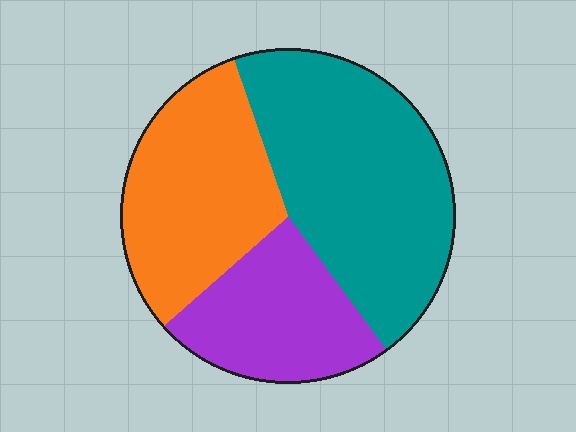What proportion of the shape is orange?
Orange covers 31% of the shape.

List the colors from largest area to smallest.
From largest to smallest: teal, orange, purple.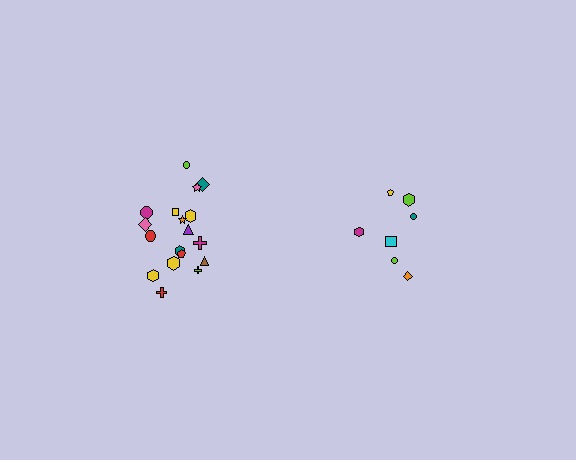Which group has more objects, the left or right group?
The left group.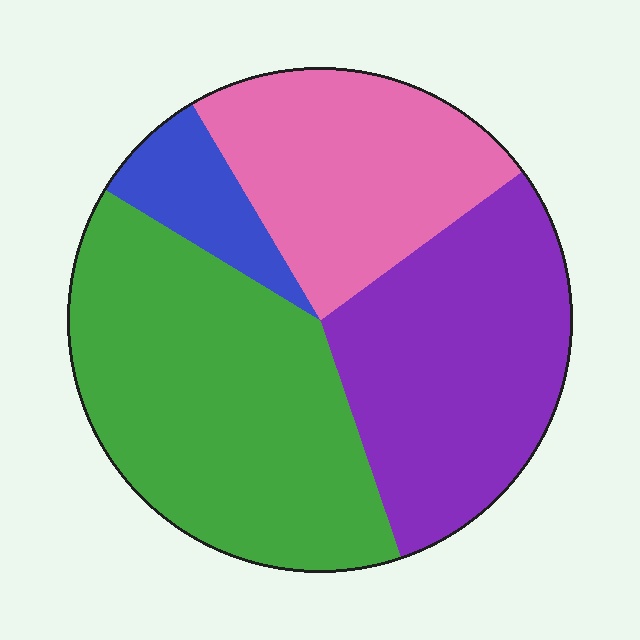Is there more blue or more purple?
Purple.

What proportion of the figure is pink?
Pink takes up between a sixth and a third of the figure.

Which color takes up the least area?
Blue, at roughly 10%.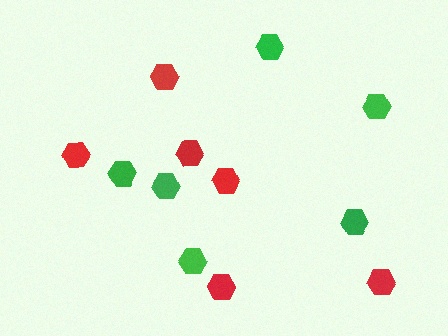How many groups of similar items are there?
There are 2 groups: one group of red hexagons (6) and one group of green hexagons (6).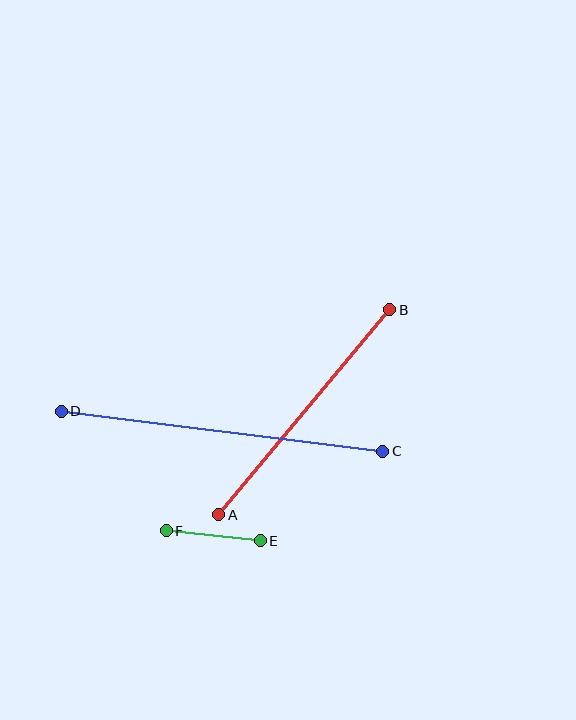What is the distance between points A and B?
The distance is approximately 267 pixels.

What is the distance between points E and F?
The distance is approximately 95 pixels.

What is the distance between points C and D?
The distance is approximately 324 pixels.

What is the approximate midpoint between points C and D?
The midpoint is at approximately (222, 431) pixels.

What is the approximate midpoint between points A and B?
The midpoint is at approximately (304, 412) pixels.